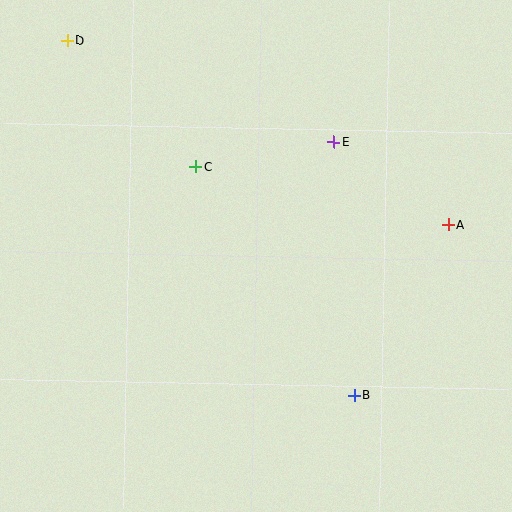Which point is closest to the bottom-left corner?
Point B is closest to the bottom-left corner.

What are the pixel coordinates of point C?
Point C is at (196, 167).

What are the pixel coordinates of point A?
Point A is at (448, 225).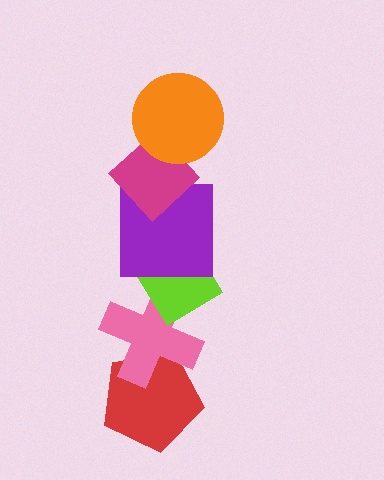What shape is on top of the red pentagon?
The pink cross is on top of the red pentagon.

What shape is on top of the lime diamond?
The purple square is on top of the lime diamond.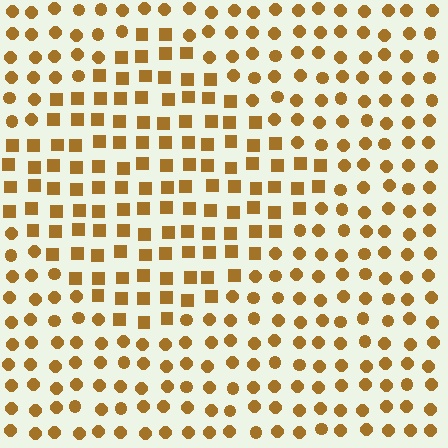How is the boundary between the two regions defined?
The boundary is defined by a change in element shape: squares inside vs. circles outside. All elements share the same color and spacing.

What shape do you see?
I see a diamond.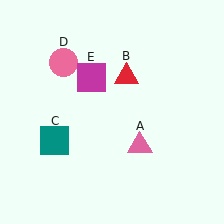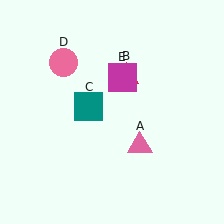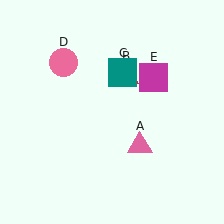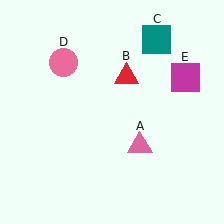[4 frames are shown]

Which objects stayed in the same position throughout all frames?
Pink triangle (object A) and red triangle (object B) and pink circle (object D) remained stationary.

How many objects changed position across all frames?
2 objects changed position: teal square (object C), magenta square (object E).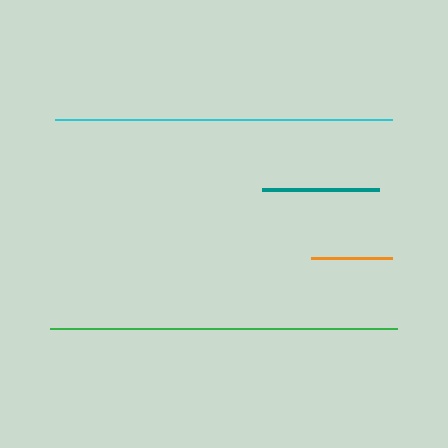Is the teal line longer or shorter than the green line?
The green line is longer than the teal line.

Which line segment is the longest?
The green line is the longest at approximately 347 pixels.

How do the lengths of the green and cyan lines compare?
The green and cyan lines are approximately the same length.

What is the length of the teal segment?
The teal segment is approximately 117 pixels long.